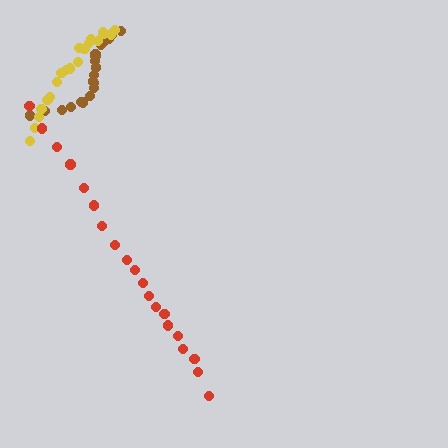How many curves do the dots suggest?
There are 3 distinct paths.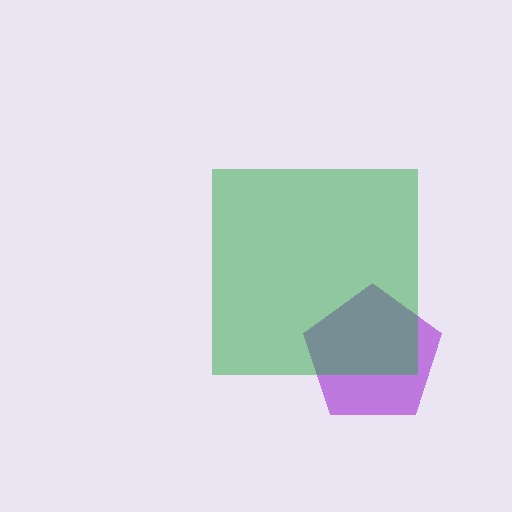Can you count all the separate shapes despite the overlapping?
Yes, there are 2 separate shapes.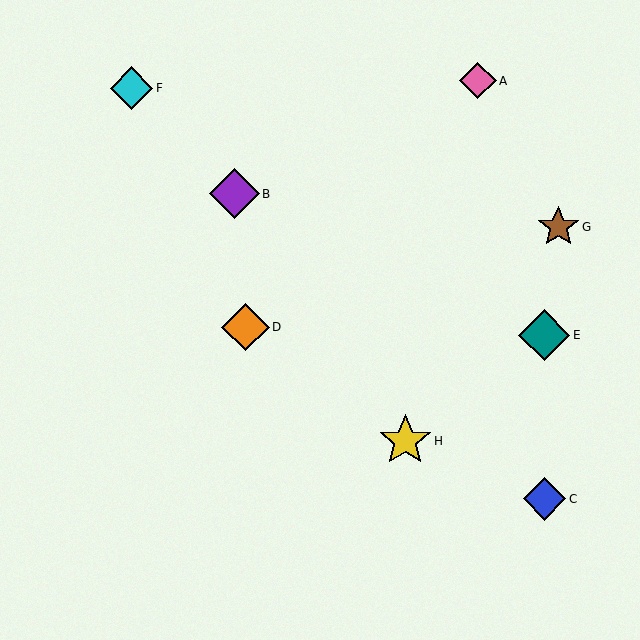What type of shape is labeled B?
Shape B is a purple diamond.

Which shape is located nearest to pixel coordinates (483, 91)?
The pink diamond (labeled A) at (478, 81) is nearest to that location.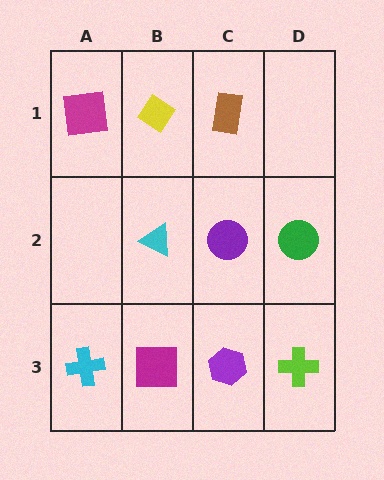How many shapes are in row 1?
3 shapes.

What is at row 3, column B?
A magenta square.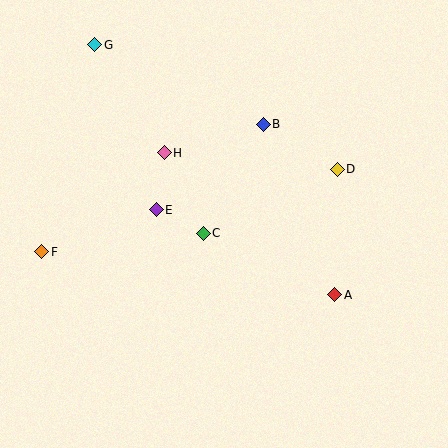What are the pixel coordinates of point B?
Point B is at (263, 124).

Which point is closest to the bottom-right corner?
Point A is closest to the bottom-right corner.